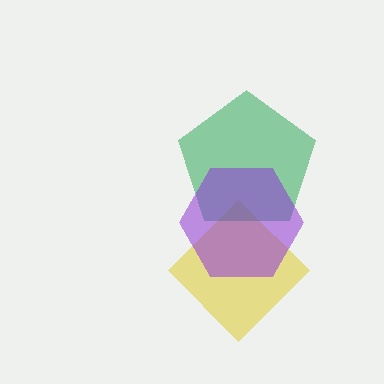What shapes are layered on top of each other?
The layered shapes are: a yellow diamond, a green pentagon, a purple hexagon.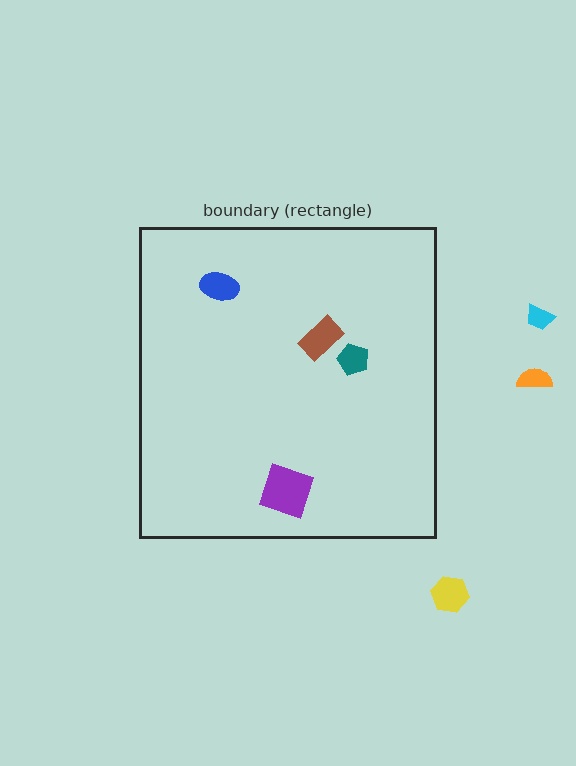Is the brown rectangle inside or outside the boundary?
Inside.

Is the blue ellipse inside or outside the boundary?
Inside.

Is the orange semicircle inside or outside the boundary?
Outside.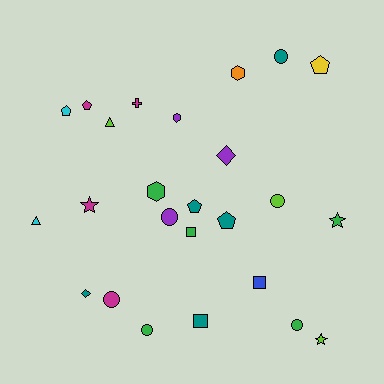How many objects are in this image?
There are 25 objects.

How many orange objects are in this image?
There is 1 orange object.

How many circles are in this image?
There are 6 circles.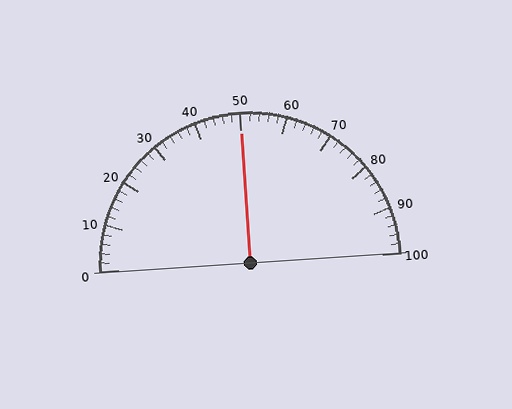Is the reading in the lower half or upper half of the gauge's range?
The reading is in the upper half of the range (0 to 100).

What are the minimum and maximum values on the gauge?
The gauge ranges from 0 to 100.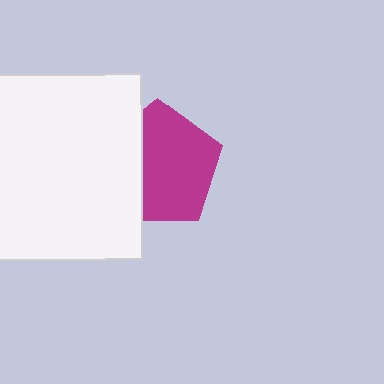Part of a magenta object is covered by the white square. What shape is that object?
It is a pentagon.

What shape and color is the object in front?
The object in front is a white square.